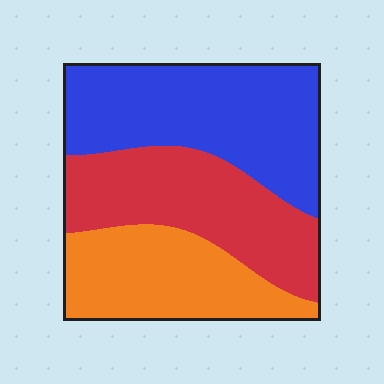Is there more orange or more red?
Red.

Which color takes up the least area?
Orange, at roughly 30%.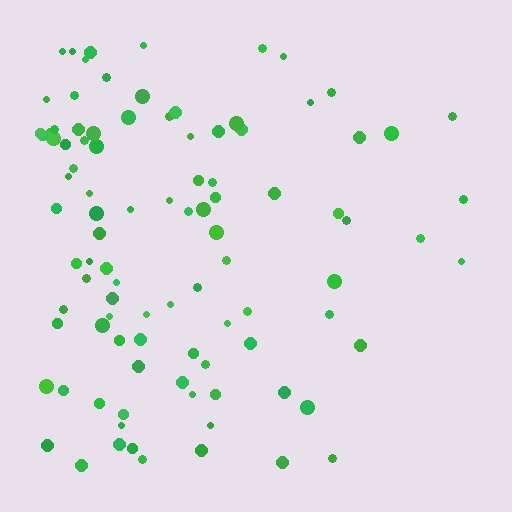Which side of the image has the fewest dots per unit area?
The right.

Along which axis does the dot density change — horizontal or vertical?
Horizontal.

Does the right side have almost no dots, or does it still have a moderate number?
Still a moderate number, just noticeably fewer than the left.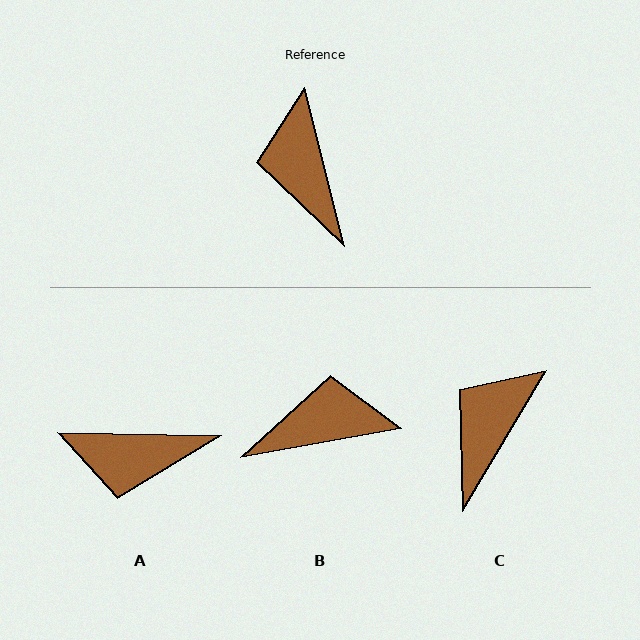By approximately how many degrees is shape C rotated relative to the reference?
Approximately 45 degrees clockwise.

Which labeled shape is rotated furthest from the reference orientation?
B, about 94 degrees away.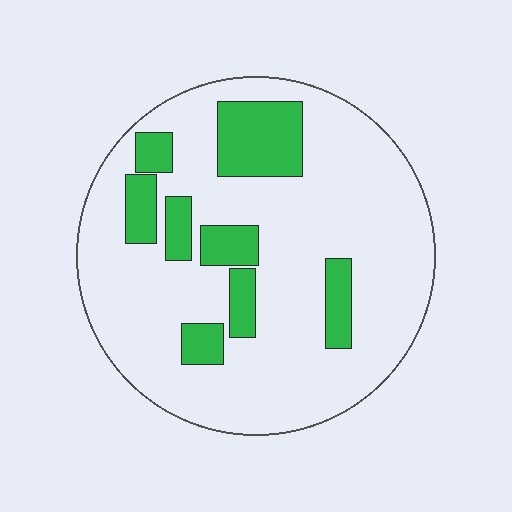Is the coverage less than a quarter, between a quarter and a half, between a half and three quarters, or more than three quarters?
Less than a quarter.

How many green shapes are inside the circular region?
8.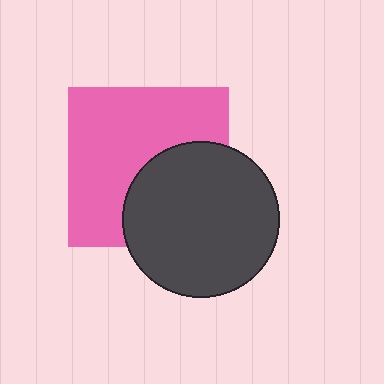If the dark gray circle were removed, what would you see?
You would see the complete pink square.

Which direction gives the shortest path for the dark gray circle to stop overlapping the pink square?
Moving toward the lower-right gives the shortest separation.